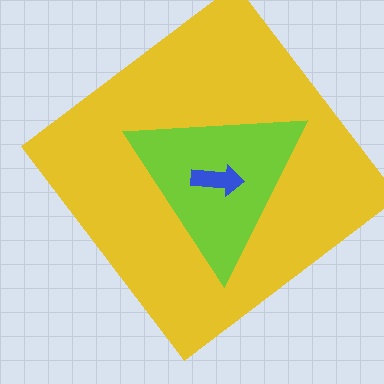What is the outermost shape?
The yellow diamond.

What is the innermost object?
The blue arrow.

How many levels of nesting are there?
3.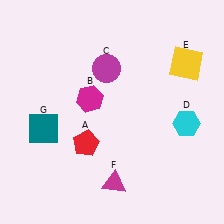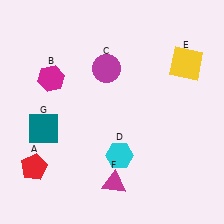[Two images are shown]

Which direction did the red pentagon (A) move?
The red pentagon (A) moved left.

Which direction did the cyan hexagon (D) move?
The cyan hexagon (D) moved left.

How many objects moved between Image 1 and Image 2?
3 objects moved between the two images.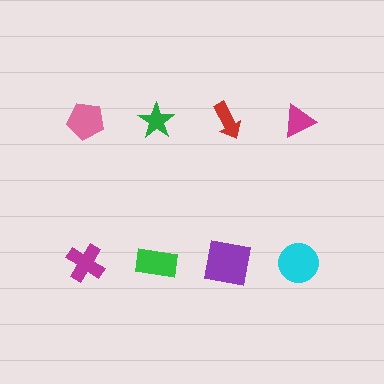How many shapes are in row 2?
4 shapes.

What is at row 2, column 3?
A purple square.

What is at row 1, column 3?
A red arrow.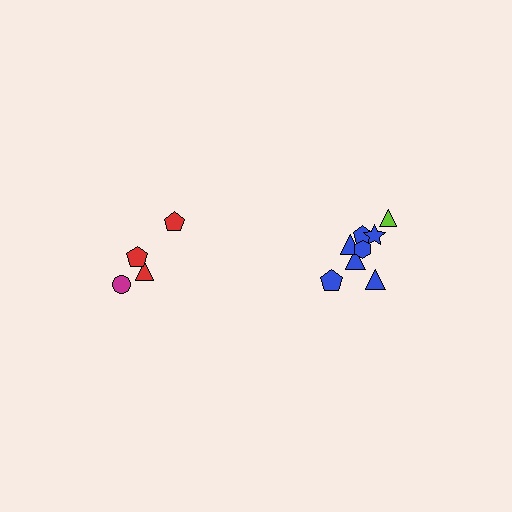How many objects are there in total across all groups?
There are 12 objects.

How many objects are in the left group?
There are 4 objects.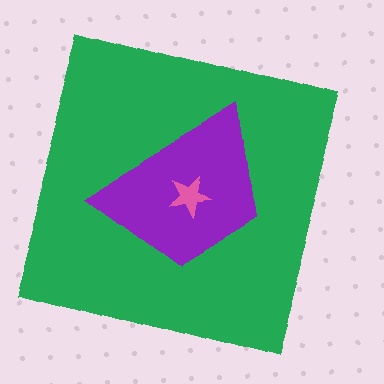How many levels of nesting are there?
3.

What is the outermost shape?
The green square.